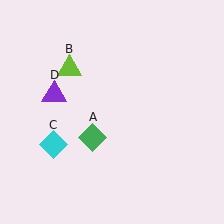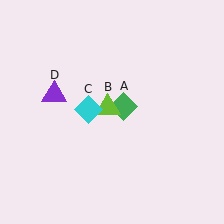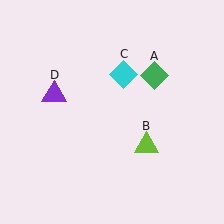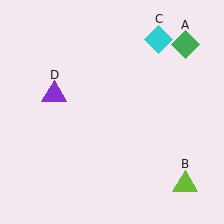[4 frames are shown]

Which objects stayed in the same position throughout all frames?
Purple triangle (object D) remained stationary.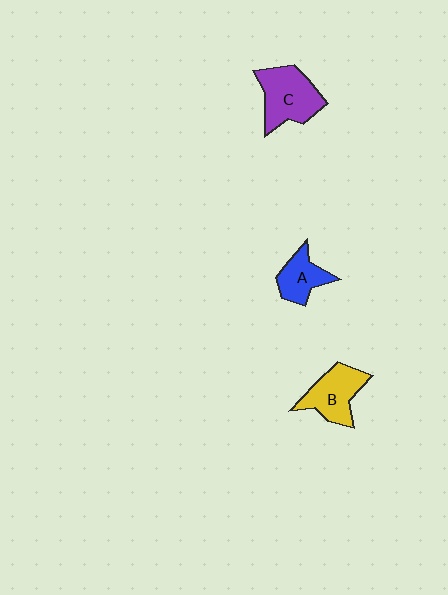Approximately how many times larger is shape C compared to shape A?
Approximately 1.6 times.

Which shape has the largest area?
Shape C (purple).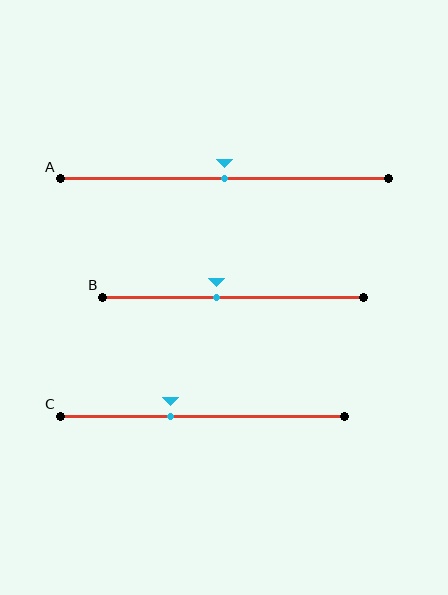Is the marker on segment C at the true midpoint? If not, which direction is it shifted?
No, the marker on segment C is shifted to the left by about 11% of the segment length.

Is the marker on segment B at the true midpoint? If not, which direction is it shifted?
No, the marker on segment B is shifted to the left by about 6% of the segment length.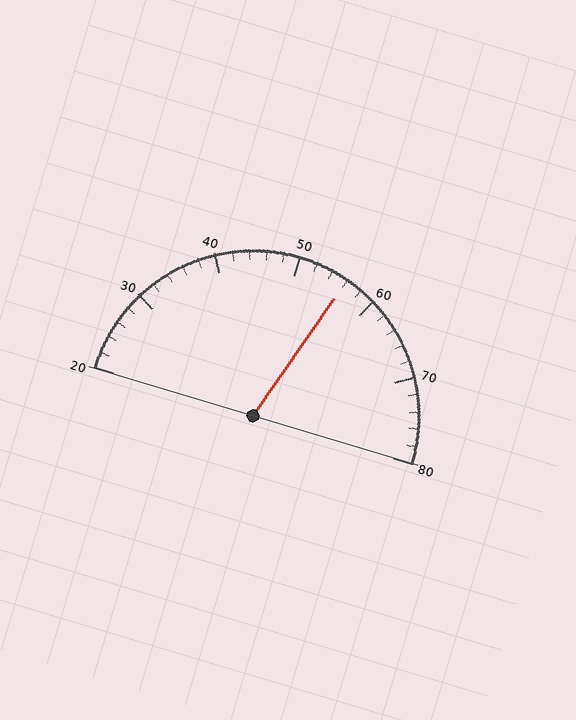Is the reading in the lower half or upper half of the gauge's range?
The reading is in the upper half of the range (20 to 80).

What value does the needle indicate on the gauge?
The needle indicates approximately 56.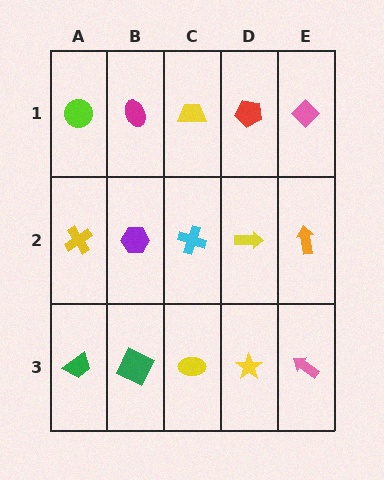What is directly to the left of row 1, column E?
A red pentagon.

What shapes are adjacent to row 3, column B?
A purple hexagon (row 2, column B), a green trapezoid (row 3, column A), a yellow ellipse (row 3, column C).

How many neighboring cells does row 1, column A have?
2.